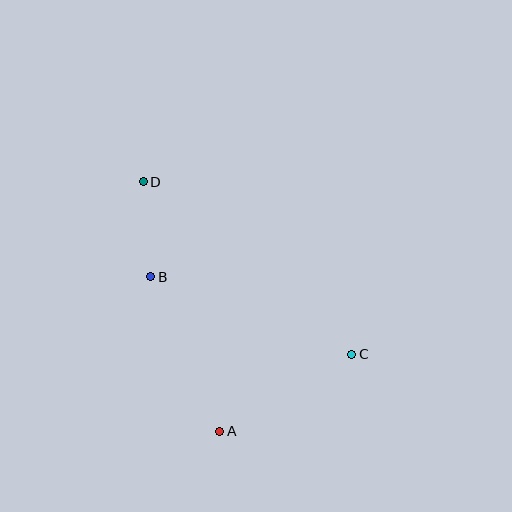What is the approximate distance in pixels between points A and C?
The distance between A and C is approximately 153 pixels.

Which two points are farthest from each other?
Points C and D are farthest from each other.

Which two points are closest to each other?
Points B and D are closest to each other.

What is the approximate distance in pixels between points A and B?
The distance between A and B is approximately 169 pixels.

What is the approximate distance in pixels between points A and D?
The distance between A and D is approximately 261 pixels.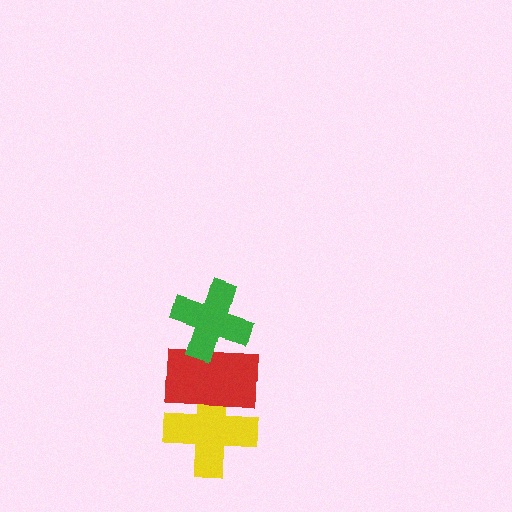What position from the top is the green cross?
The green cross is 1st from the top.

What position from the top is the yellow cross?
The yellow cross is 3rd from the top.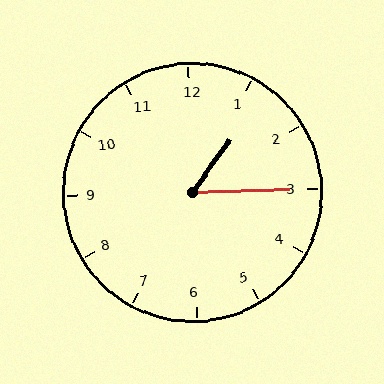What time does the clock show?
1:15.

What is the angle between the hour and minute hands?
Approximately 52 degrees.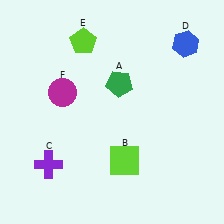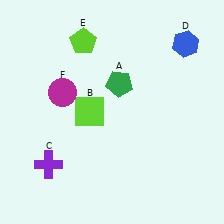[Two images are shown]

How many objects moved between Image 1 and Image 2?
1 object moved between the two images.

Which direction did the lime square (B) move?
The lime square (B) moved up.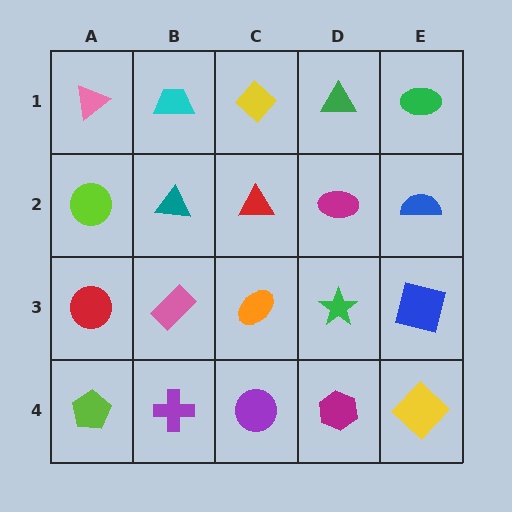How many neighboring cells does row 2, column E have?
3.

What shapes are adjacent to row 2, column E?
A green ellipse (row 1, column E), a blue square (row 3, column E), a magenta ellipse (row 2, column D).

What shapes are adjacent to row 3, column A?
A lime circle (row 2, column A), a lime pentagon (row 4, column A), a pink rectangle (row 3, column B).